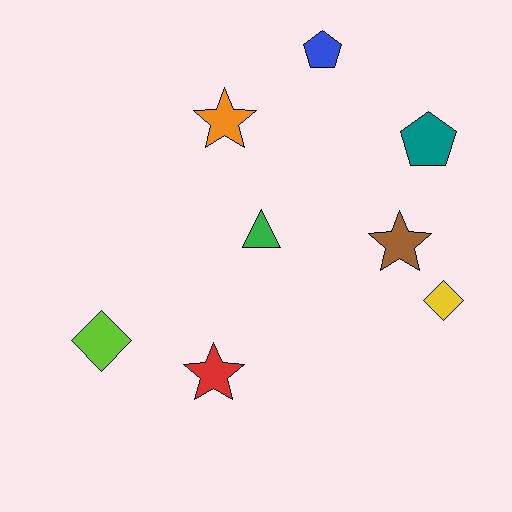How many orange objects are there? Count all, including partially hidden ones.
There is 1 orange object.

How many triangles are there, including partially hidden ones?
There is 1 triangle.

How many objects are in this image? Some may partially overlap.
There are 8 objects.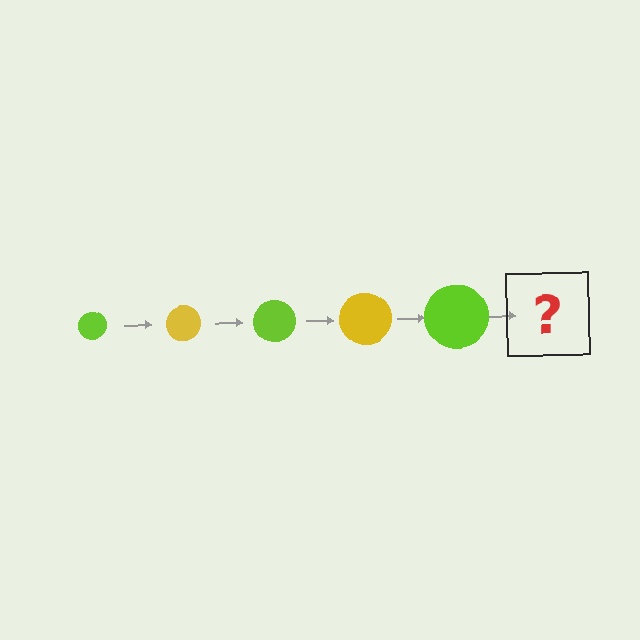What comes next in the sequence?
The next element should be a yellow circle, larger than the previous one.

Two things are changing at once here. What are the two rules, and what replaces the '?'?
The two rules are that the circle grows larger each step and the color cycles through lime and yellow. The '?' should be a yellow circle, larger than the previous one.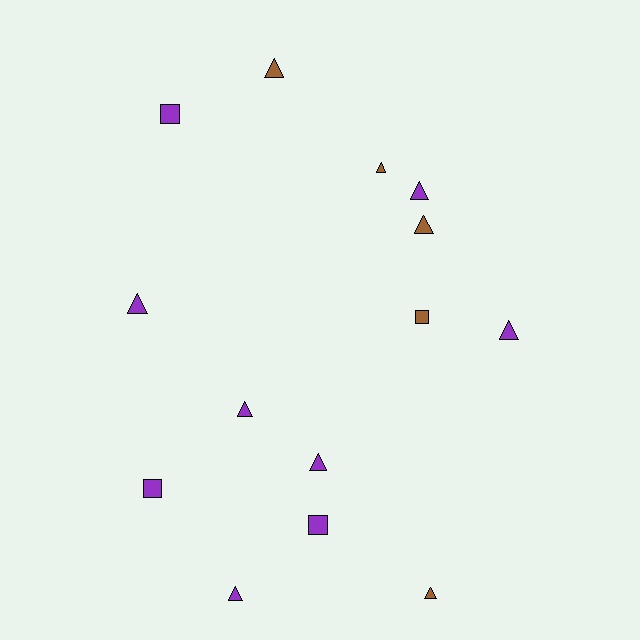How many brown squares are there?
There is 1 brown square.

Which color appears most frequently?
Purple, with 9 objects.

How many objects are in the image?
There are 14 objects.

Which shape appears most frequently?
Triangle, with 10 objects.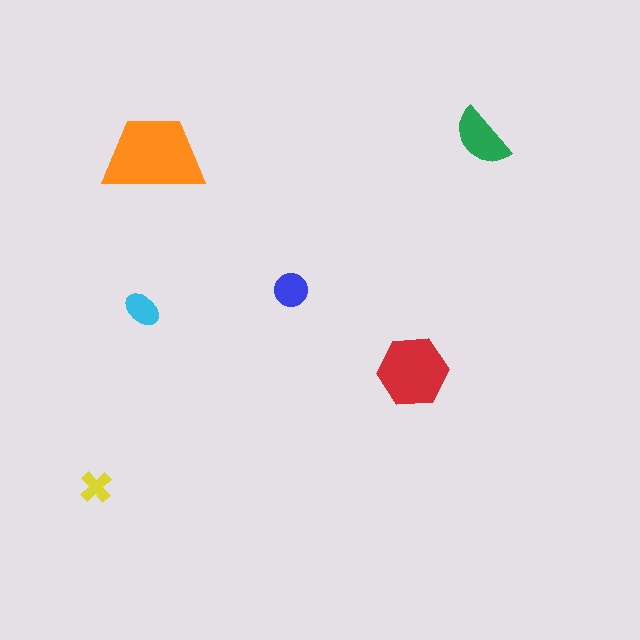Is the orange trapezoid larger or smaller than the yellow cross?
Larger.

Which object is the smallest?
The yellow cross.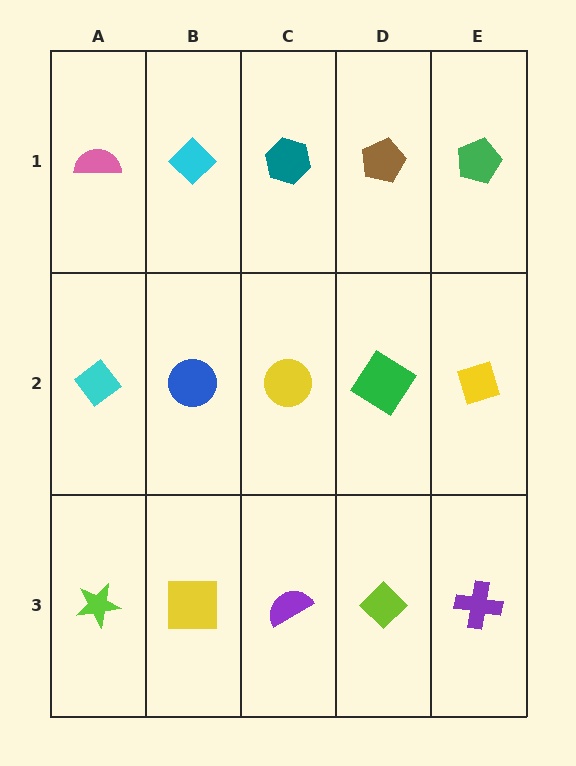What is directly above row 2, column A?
A pink semicircle.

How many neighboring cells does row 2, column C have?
4.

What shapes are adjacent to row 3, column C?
A yellow circle (row 2, column C), a yellow square (row 3, column B), a lime diamond (row 3, column D).